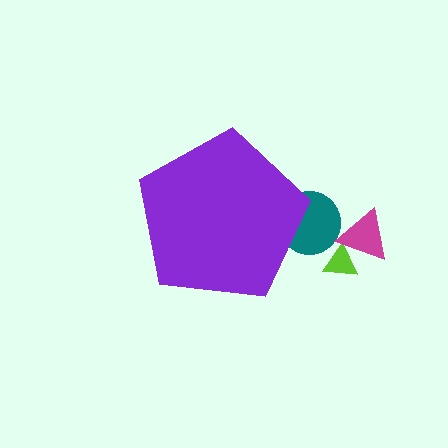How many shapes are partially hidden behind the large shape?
1 shape is partially hidden.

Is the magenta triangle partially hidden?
No, the magenta triangle is fully visible.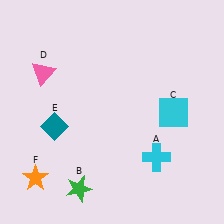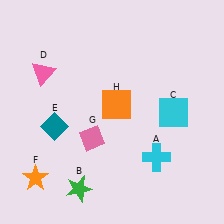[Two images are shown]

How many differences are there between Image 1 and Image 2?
There are 2 differences between the two images.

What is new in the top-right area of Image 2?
An orange square (H) was added in the top-right area of Image 2.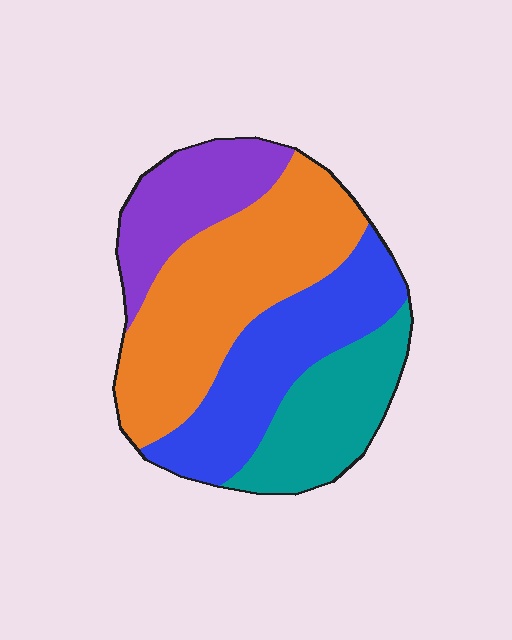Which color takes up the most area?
Orange, at roughly 35%.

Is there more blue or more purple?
Blue.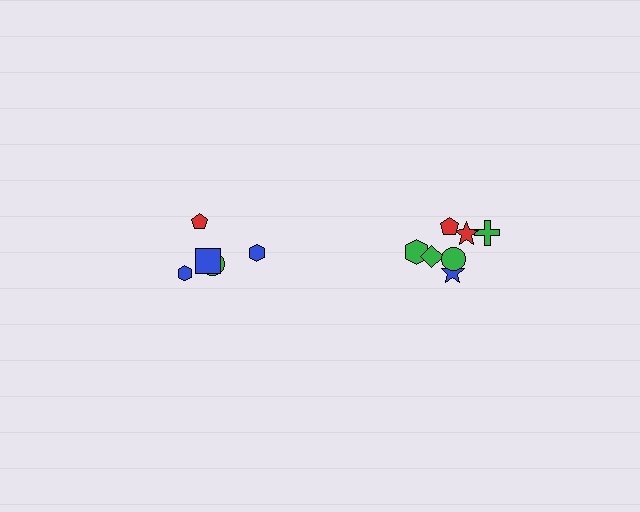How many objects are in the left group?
There are 5 objects.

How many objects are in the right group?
There are 7 objects.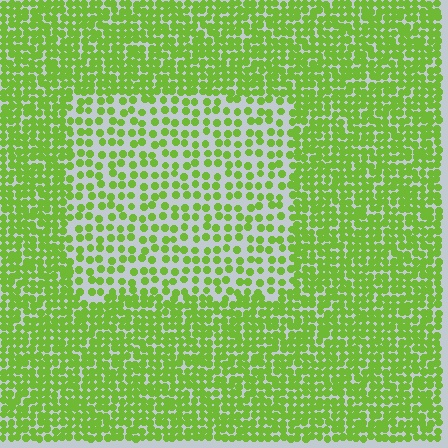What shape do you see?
I see a rectangle.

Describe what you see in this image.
The image contains small lime elements arranged at two different densities. A rectangle-shaped region is visible where the elements are less densely packed than the surrounding area.